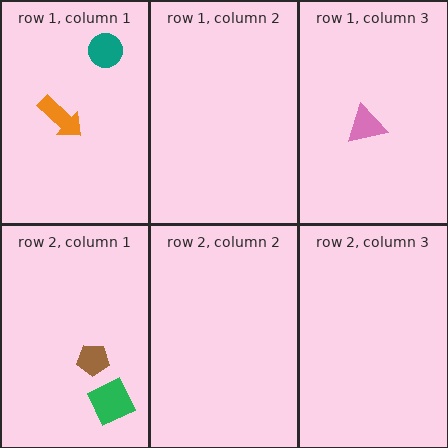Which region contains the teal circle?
The row 1, column 1 region.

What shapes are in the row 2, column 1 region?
The green diamond, the brown pentagon.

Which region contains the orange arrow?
The row 1, column 1 region.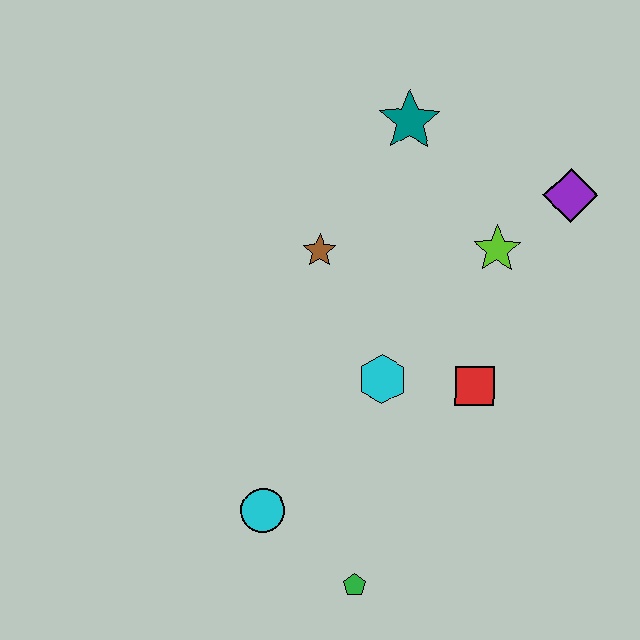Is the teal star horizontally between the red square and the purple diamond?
No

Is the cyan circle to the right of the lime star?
No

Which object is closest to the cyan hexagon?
The red square is closest to the cyan hexagon.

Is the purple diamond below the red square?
No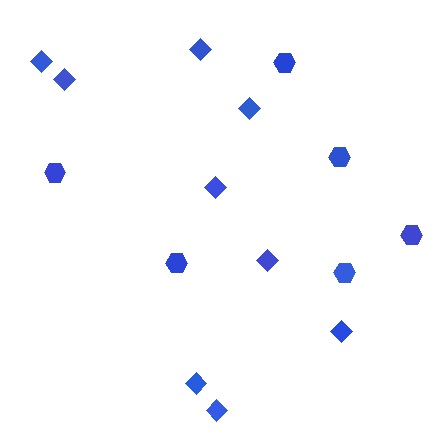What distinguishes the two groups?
There are 2 groups: one group of diamonds (9) and one group of hexagons (6).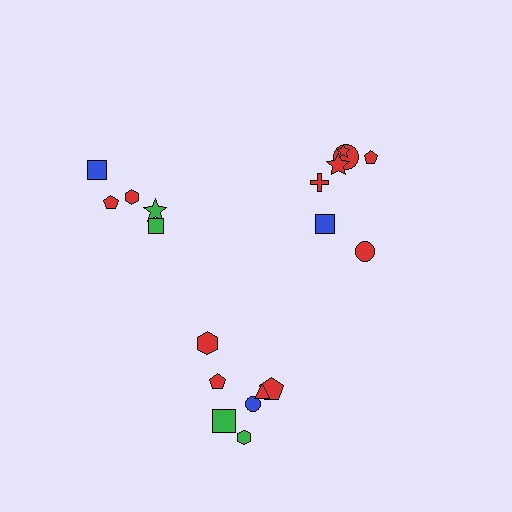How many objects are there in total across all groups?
There are 19 objects.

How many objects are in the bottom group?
There are 7 objects.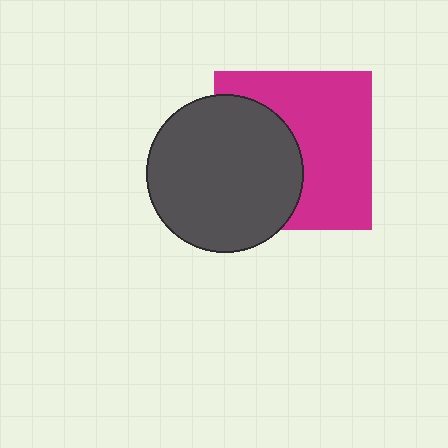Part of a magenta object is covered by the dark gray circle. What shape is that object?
It is a square.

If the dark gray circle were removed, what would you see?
You would see the complete magenta square.